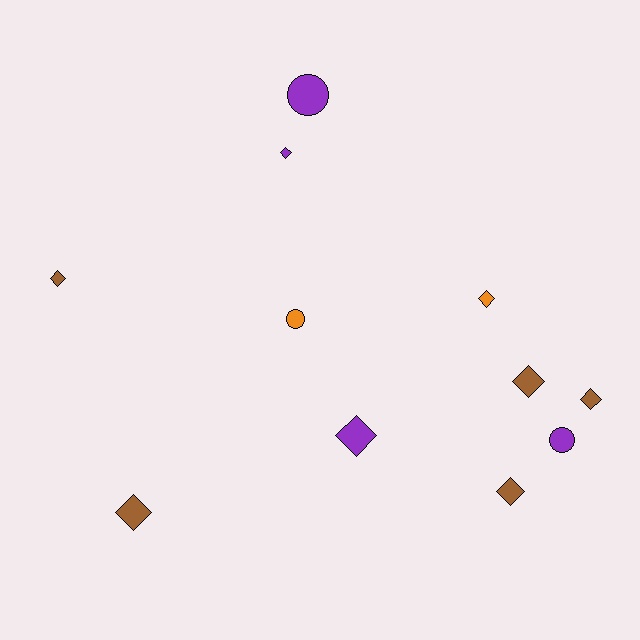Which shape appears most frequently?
Diamond, with 8 objects.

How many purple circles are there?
There are 2 purple circles.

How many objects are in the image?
There are 11 objects.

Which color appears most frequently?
Brown, with 5 objects.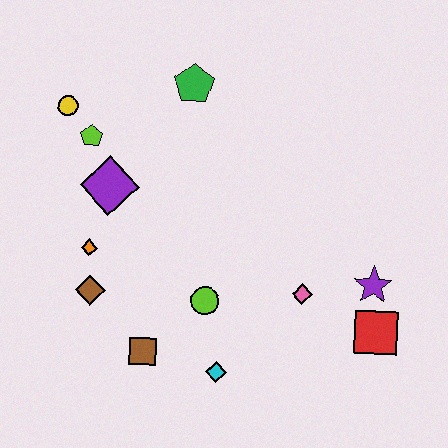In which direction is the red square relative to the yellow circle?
The red square is to the right of the yellow circle.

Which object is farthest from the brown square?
The green pentagon is farthest from the brown square.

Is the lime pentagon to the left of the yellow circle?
No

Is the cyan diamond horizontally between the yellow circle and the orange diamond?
No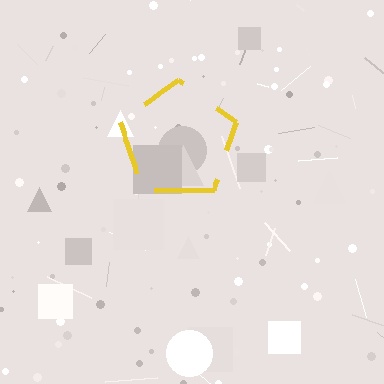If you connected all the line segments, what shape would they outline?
They would outline a pentagon.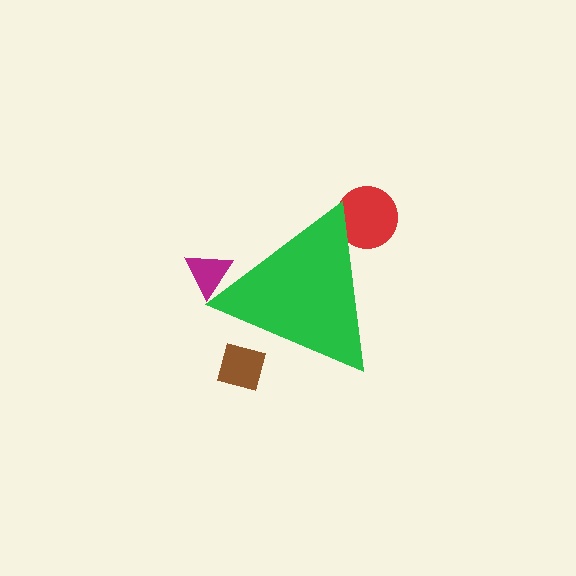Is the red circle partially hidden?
Yes, the red circle is partially hidden behind the green triangle.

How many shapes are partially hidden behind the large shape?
3 shapes are partially hidden.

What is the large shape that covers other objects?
A green triangle.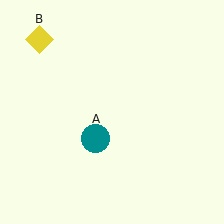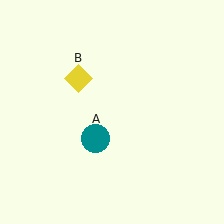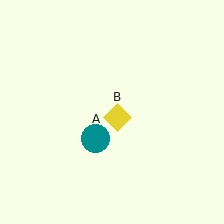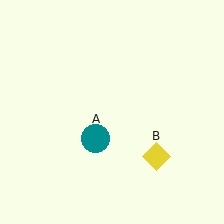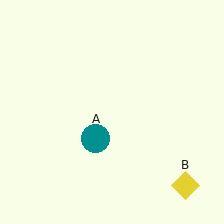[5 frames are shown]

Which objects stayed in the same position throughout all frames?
Teal circle (object A) remained stationary.